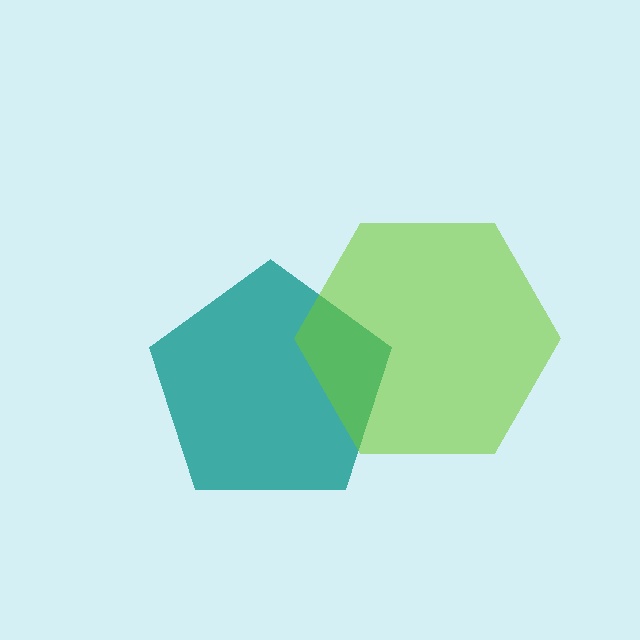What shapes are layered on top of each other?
The layered shapes are: a teal pentagon, a lime hexagon.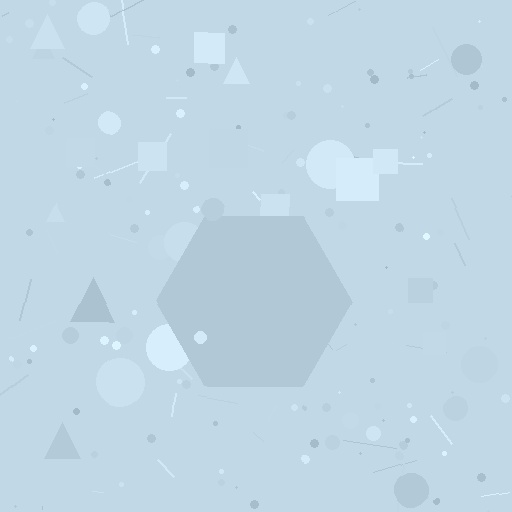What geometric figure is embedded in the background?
A hexagon is embedded in the background.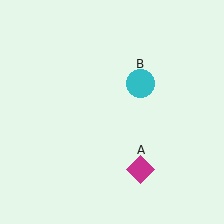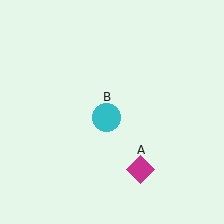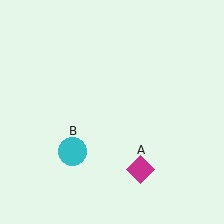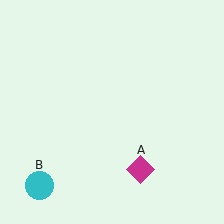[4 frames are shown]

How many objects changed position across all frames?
1 object changed position: cyan circle (object B).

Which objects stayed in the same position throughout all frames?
Magenta diamond (object A) remained stationary.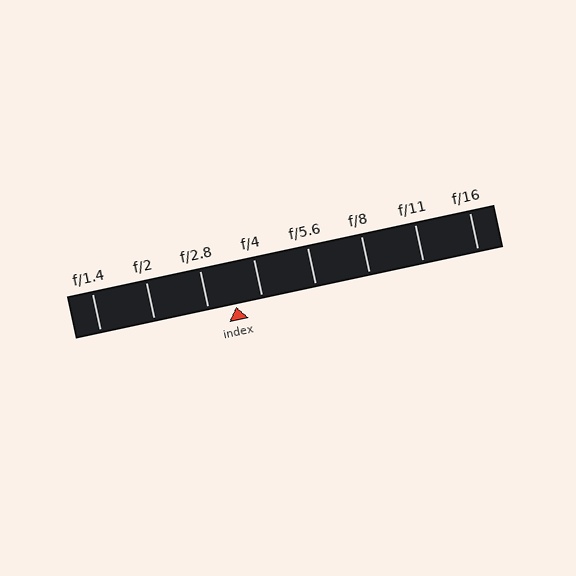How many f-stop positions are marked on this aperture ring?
There are 8 f-stop positions marked.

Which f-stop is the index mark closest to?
The index mark is closest to f/4.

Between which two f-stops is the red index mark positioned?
The index mark is between f/2.8 and f/4.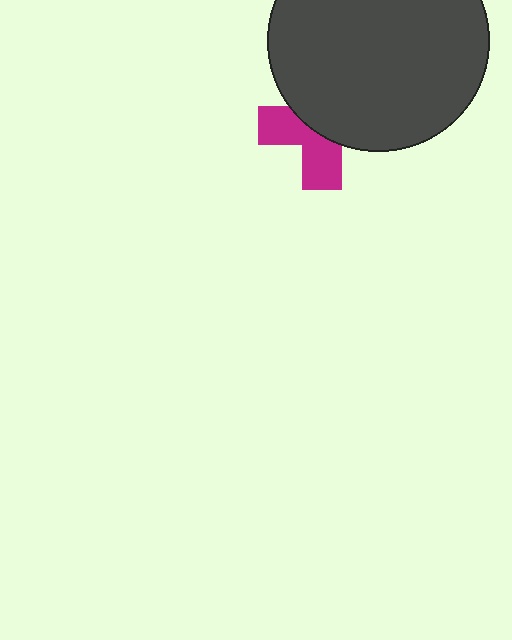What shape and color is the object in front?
The object in front is a dark gray circle.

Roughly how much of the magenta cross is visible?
A small part of it is visible (roughly 44%).